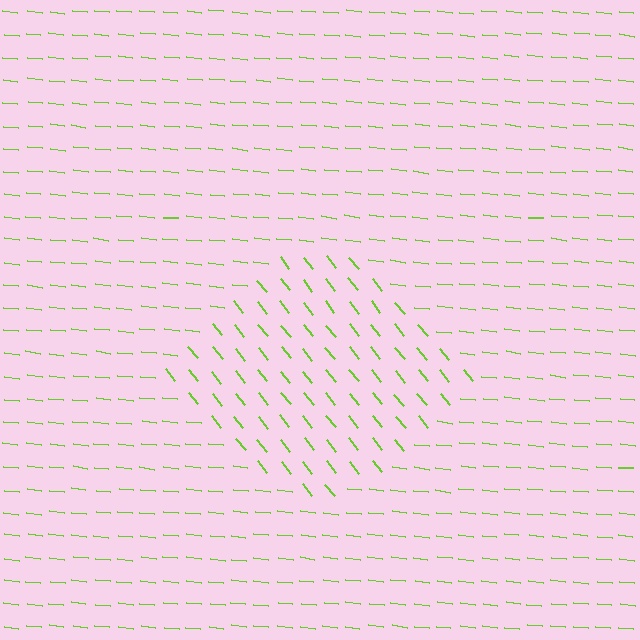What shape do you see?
I see a diamond.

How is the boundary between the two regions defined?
The boundary is defined purely by a change in line orientation (approximately 45 degrees difference). All lines are the same color and thickness.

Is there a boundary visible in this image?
Yes, there is a texture boundary formed by a change in line orientation.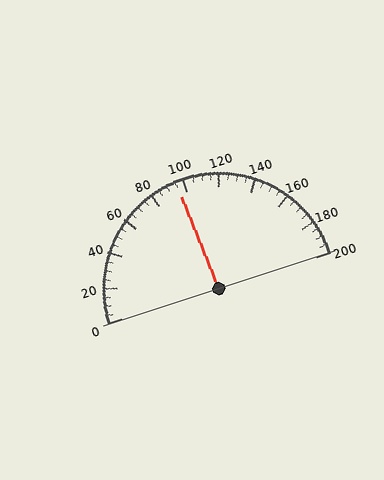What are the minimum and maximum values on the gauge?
The gauge ranges from 0 to 200.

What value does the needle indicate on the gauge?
The needle indicates approximately 95.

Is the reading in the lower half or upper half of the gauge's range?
The reading is in the lower half of the range (0 to 200).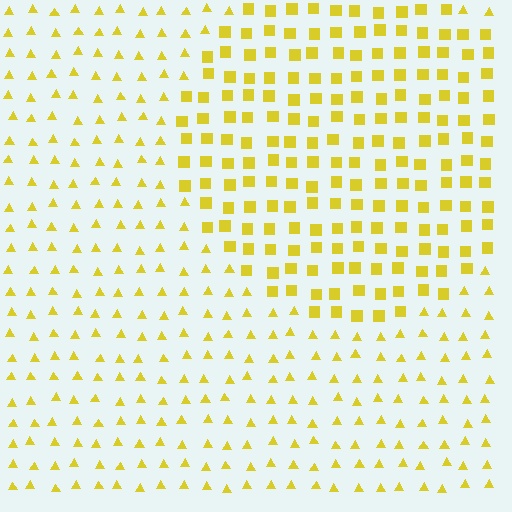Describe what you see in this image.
The image is filled with small yellow elements arranged in a uniform grid. A circle-shaped region contains squares, while the surrounding area contains triangles. The boundary is defined purely by the change in element shape.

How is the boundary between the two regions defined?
The boundary is defined by a change in element shape: squares inside vs. triangles outside. All elements share the same color and spacing.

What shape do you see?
I see a circle.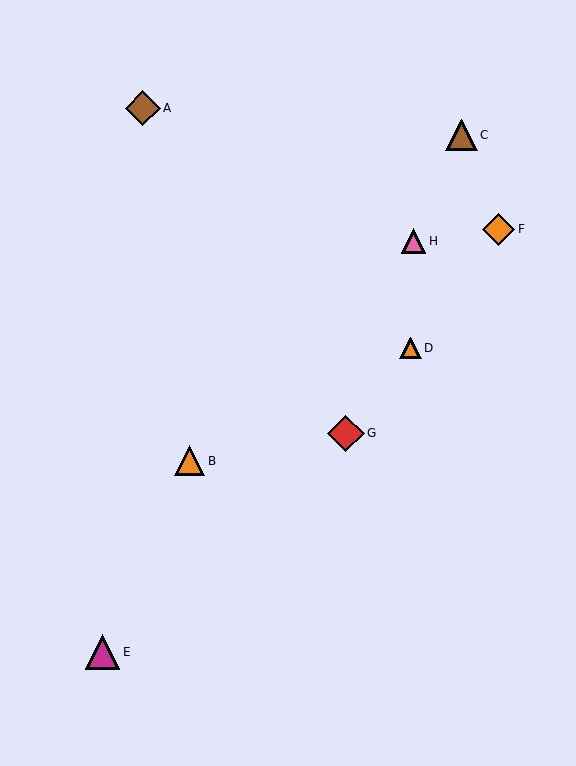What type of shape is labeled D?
Shape D is an orange triangle.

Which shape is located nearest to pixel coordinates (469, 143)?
The brown triangle (labeled C) at (461, 135) is nearest to that location.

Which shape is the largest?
The red diamond (labeled G) is the largest.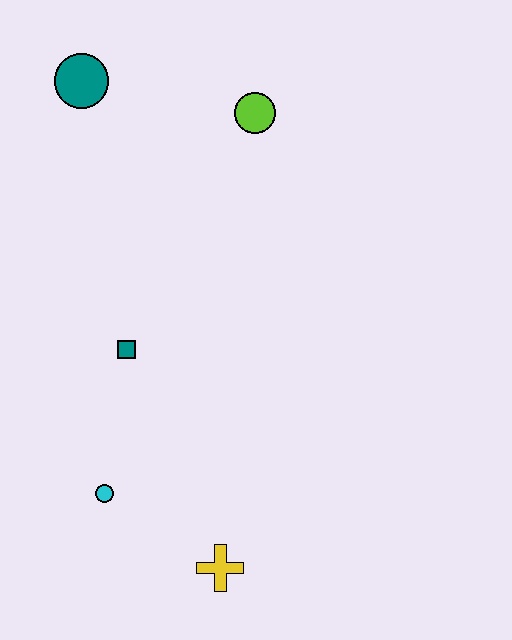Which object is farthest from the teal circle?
The yellow cross is farthest from the teal circle.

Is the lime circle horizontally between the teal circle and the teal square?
No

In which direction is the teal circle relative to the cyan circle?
The teal circle is above the cyan circle.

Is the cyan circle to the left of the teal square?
Yes